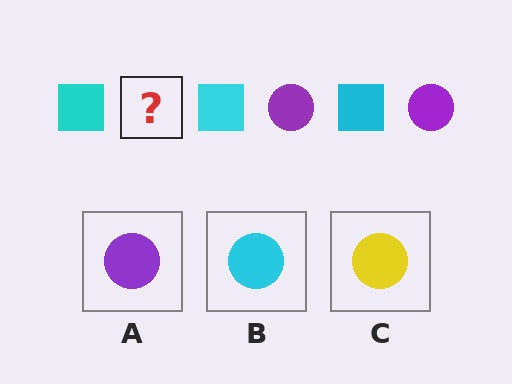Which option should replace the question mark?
Option A.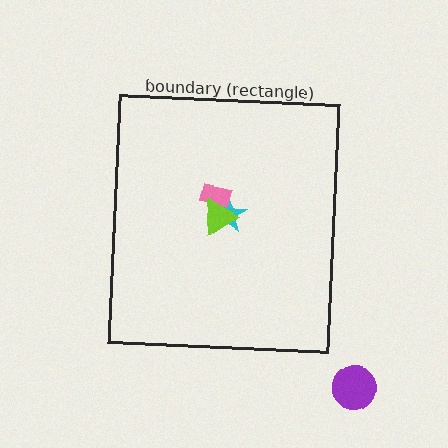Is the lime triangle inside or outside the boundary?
Inside.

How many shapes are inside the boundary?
3 inside, 1 outside.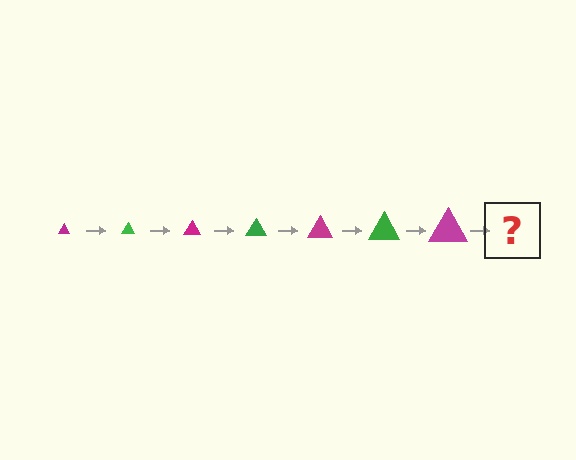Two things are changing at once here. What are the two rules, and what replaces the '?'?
The two rules are that the triangle grows larger each step and the color cycles through magenta and green. The '?' should be a green triangle, larger than the previous one.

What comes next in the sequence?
The next element should be a green triangle, larger than the previous one.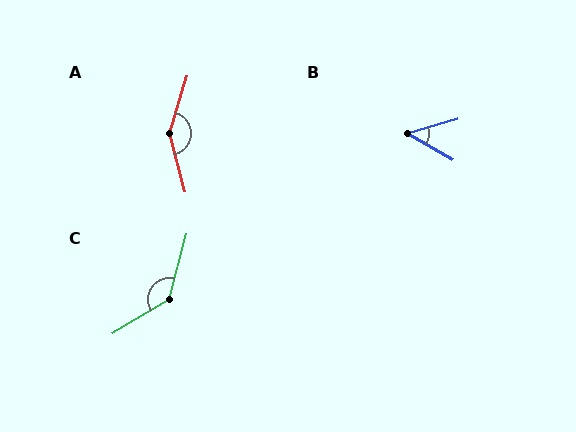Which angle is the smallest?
B, at approximately 46 degrees.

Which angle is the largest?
A, at approximately 149 degrees.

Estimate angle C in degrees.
Approximately 136 degrees.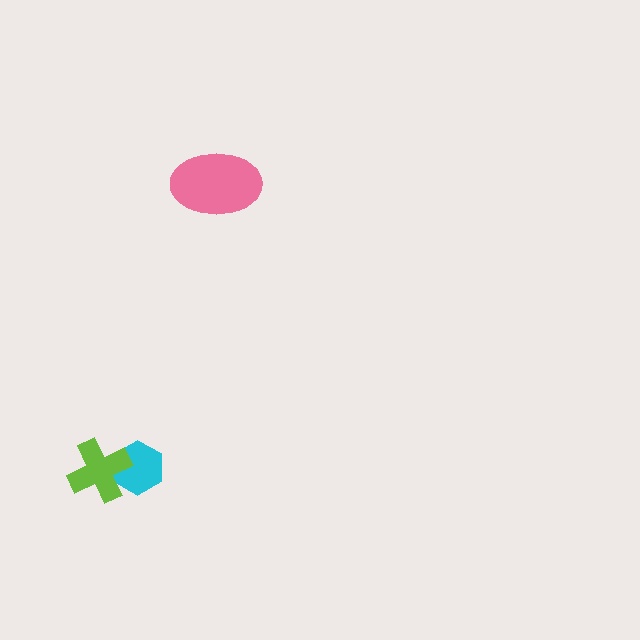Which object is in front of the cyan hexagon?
The lime cross is in front of the cyan hexagon.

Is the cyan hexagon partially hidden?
Yes, it is partially covered by another shape.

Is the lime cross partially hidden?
No, no other shape covers it.